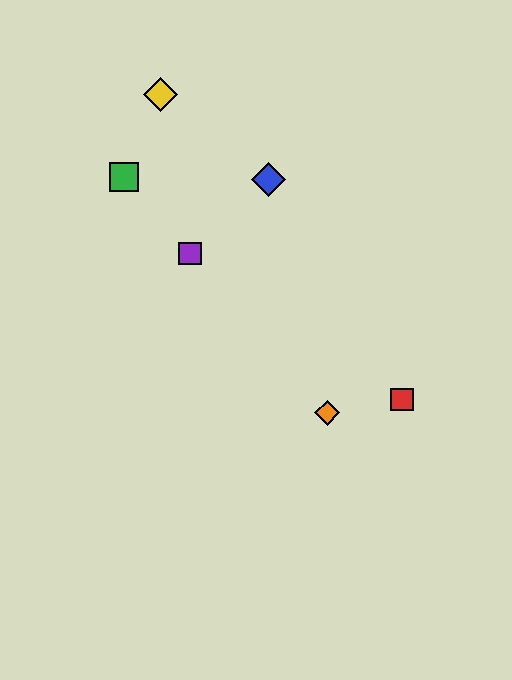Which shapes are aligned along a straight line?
The green square, the purple square, the orange diamond are aligned along a straight line.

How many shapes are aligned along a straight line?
3 shapes (the green square, the purple square, the orange diamond) are aligned along a straight line.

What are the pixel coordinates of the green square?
The green square is at (124, 177).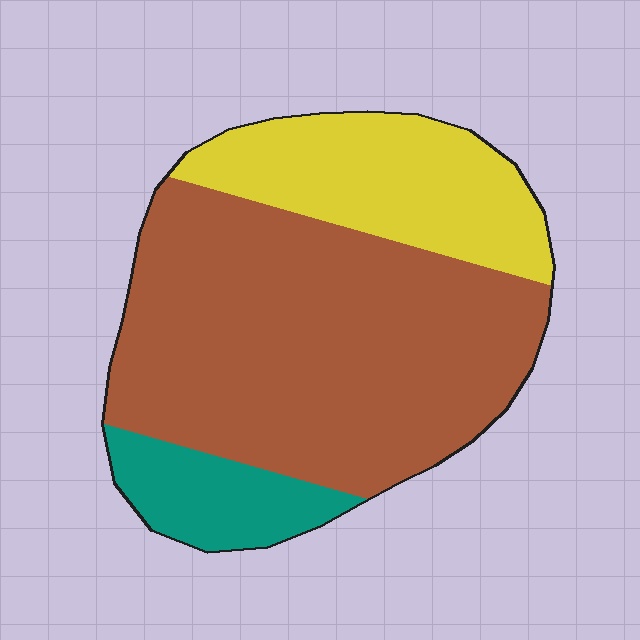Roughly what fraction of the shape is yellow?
Yellow takes up about one quarter (1/4) of the shape.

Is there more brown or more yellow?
Brown.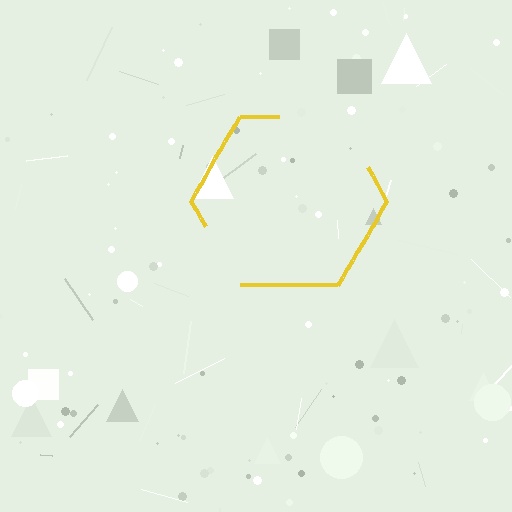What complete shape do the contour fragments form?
The contour fragments form a hexagon.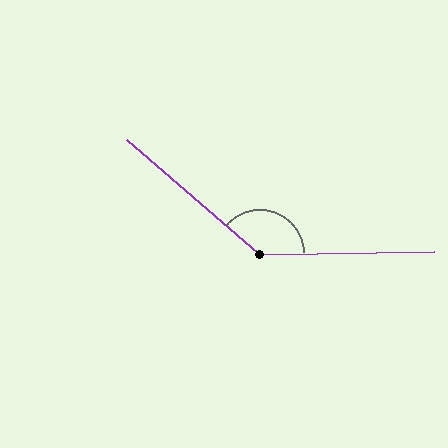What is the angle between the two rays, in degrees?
Approximately 138 degrees.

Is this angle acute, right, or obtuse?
It is obtuse.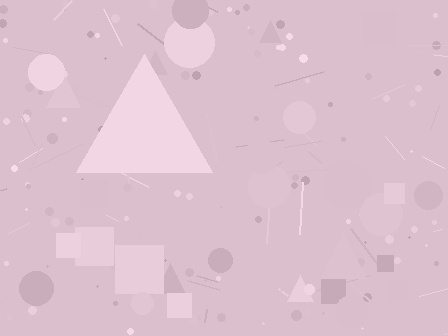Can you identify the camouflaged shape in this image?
The camouflaged shape is a triangle.